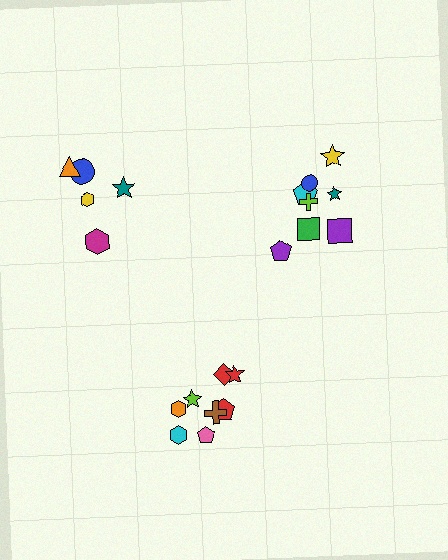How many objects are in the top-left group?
There are 5 objects.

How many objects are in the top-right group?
There are 8 objects.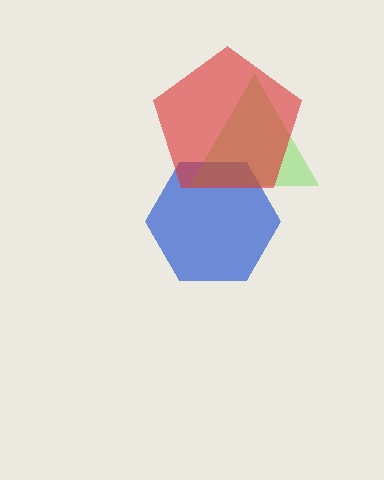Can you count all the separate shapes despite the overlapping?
Yes, there are 3 separate shapes.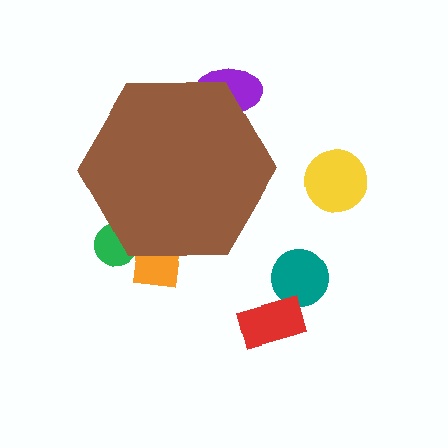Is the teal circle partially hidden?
No, the teal circle is fully visible.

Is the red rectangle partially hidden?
No, the red rectangle is fully visible.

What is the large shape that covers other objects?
A brown hexagon.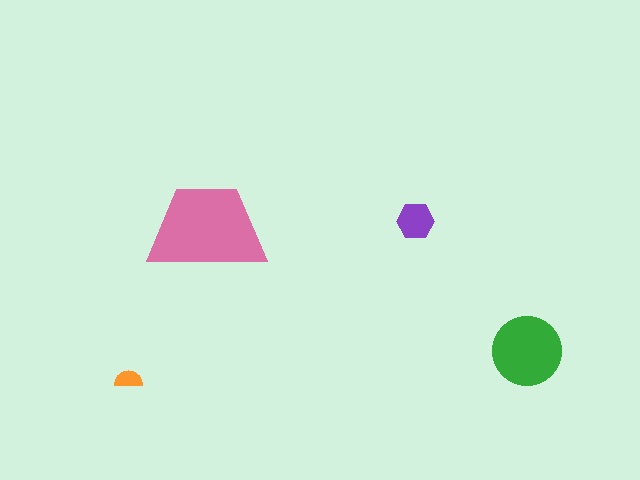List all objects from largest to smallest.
The pink trapezoid, the green circle, the purple hexagon, the orange semicircle.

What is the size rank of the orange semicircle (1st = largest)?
4th.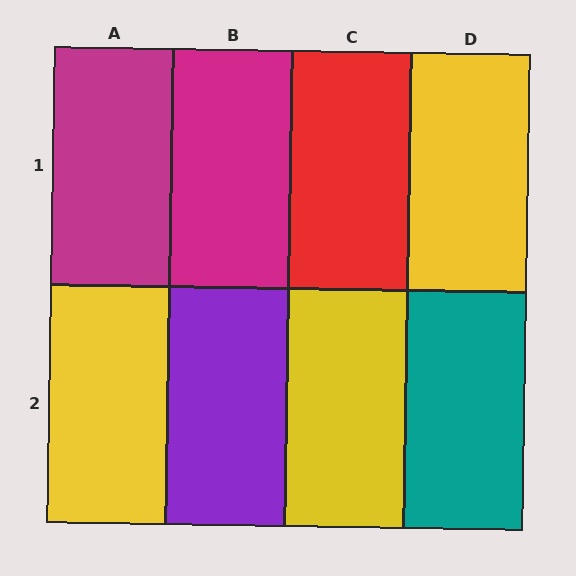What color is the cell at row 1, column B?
Magenta.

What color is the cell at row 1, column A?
Magenta.